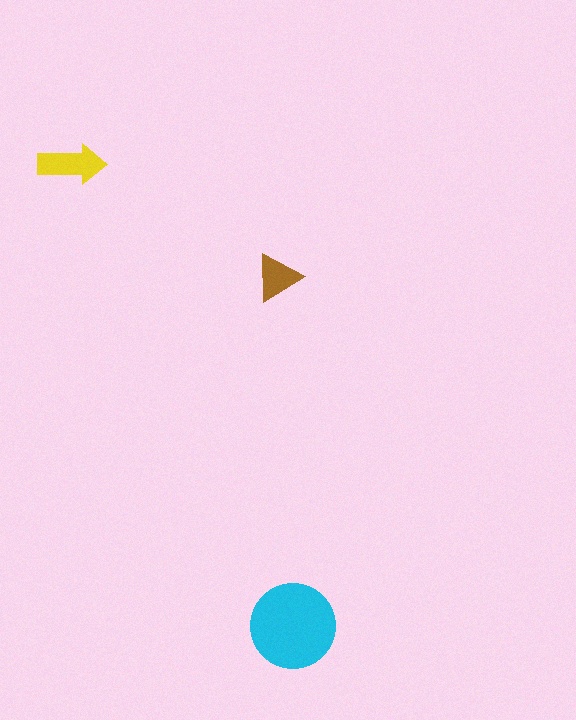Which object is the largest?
The cyan circle.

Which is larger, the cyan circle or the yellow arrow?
The cyan circle.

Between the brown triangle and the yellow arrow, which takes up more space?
The yellow arrow.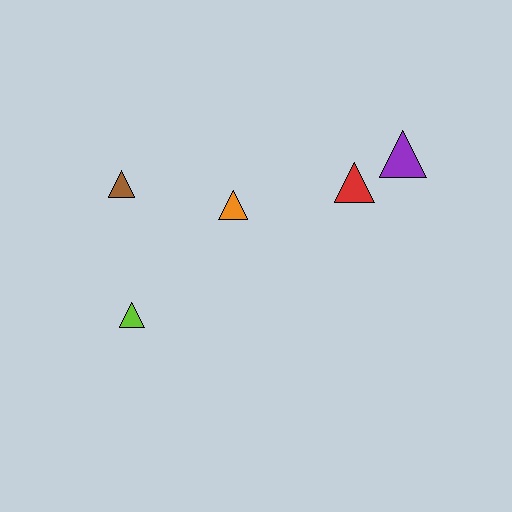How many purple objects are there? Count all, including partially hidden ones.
There is 1 purple object.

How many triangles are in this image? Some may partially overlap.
There are 5 triangles.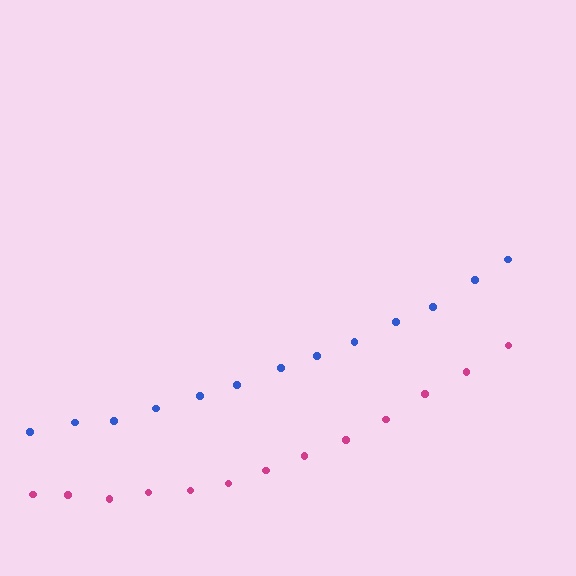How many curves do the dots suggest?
There are 2 distinct paths.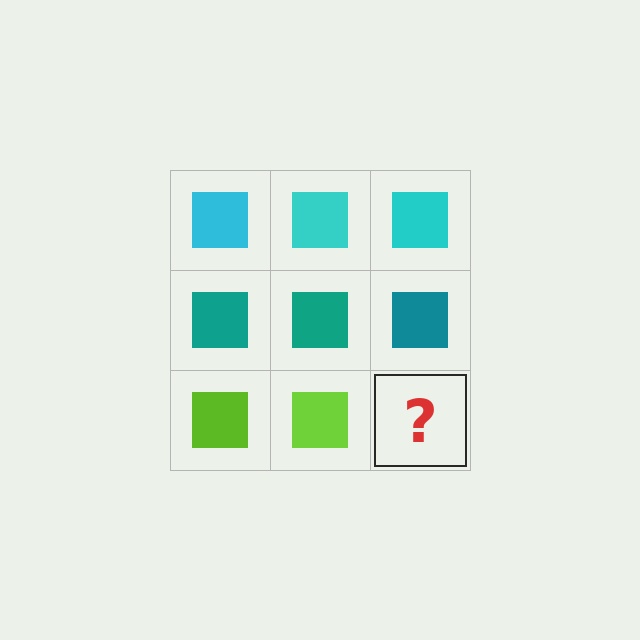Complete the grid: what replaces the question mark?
The question mark should be replaced with a lime square.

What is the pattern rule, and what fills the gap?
The rule is that each row has a consistent color. The gap should be filled with a lime square.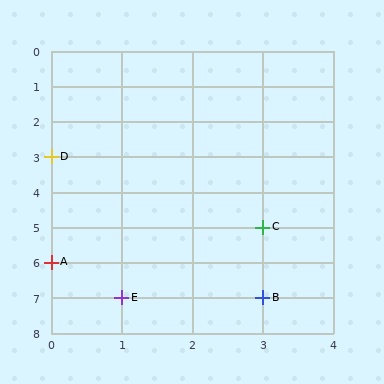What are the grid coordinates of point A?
Point A is at grid coordinates (0, 6).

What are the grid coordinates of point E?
Point E is at grid coordinates (1, 7).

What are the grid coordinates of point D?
Point D is at grid coordinates (0, 3).